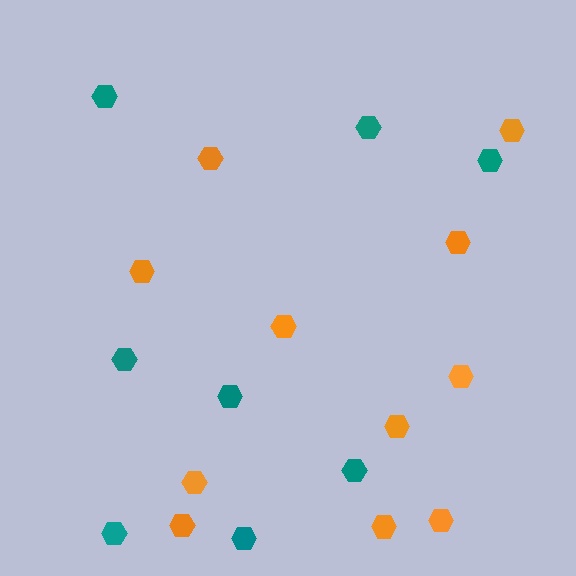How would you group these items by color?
There are 2 groups: one group of teal hexagons (8) and one group of orange hexagons (11).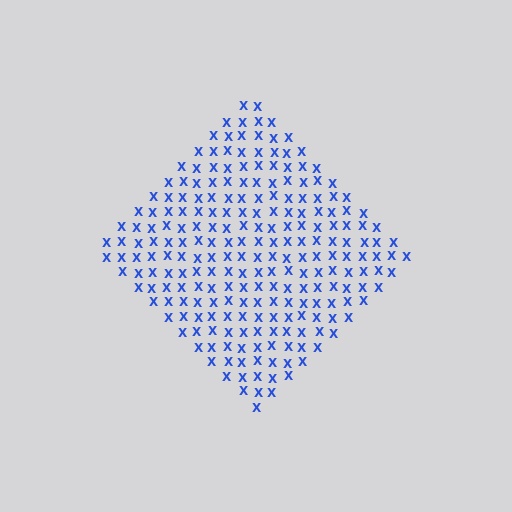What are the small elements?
The small elements are letter X's.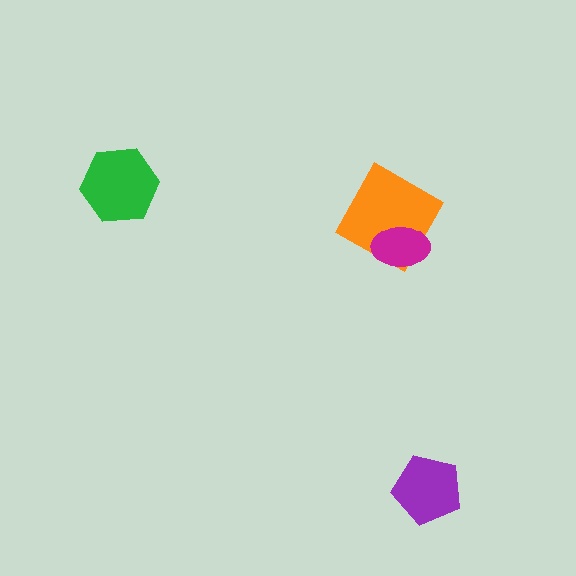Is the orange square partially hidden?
Yes, it is partially covered by another shape.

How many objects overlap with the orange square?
1 object overlaps with the orange square.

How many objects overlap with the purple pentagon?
0 objects overlap with the purple pentagon.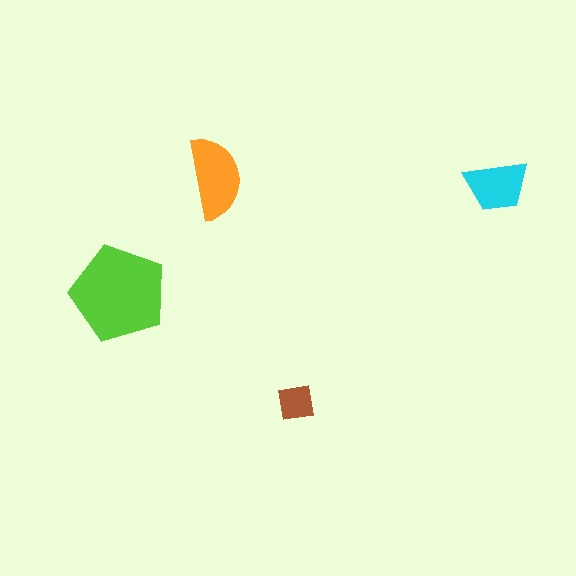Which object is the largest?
The lime pentagon.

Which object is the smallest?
The brown square.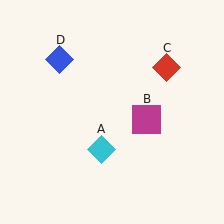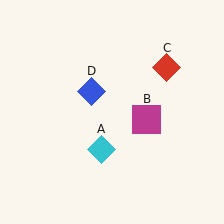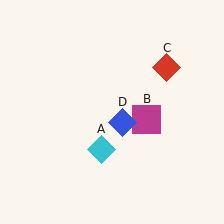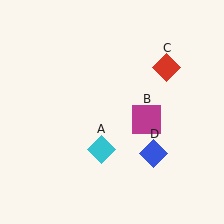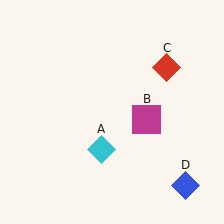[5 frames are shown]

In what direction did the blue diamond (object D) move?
The blue diamond (object D) moved down and to the right.